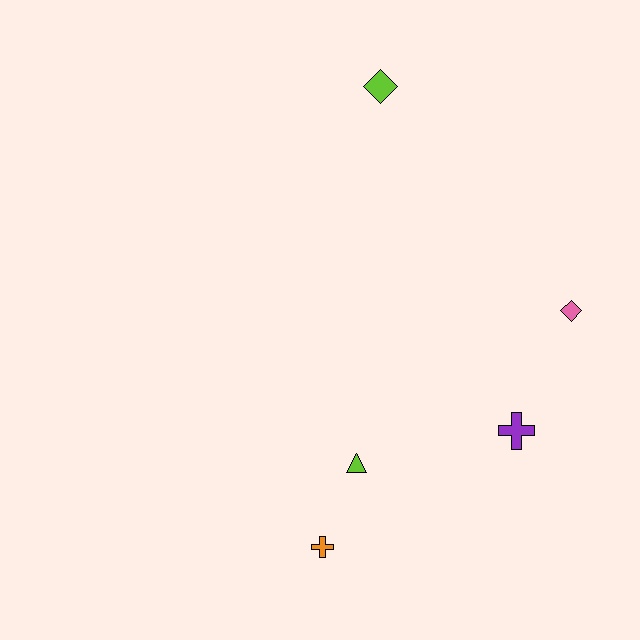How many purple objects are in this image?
There is 1 purple object.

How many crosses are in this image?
There are 2 crosses.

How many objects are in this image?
There are 5 objects.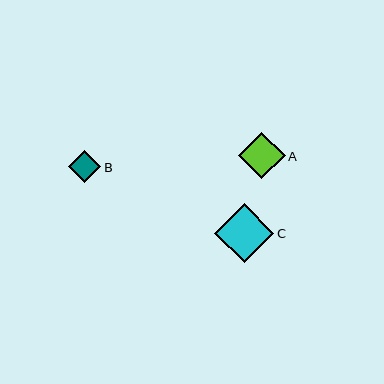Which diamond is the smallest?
Diamond B is the smallest with a size of approximately 32 pixels.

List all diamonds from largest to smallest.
From largest to smallest: C, A, B.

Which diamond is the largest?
Diamond C is the largest with a size of approximately 60 pixels.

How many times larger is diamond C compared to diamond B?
Diamond C is approximately 1.9 times the size of diamond B.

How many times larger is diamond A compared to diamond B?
Diamond A is approximately 1.5 times the size of diamond B.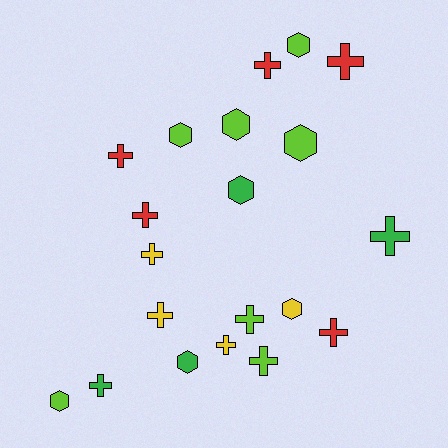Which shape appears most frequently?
Cross, with 12 objects.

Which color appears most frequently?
Lime, with 7 objects.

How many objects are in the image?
There are 20 objects.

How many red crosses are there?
There are 5 red crosses.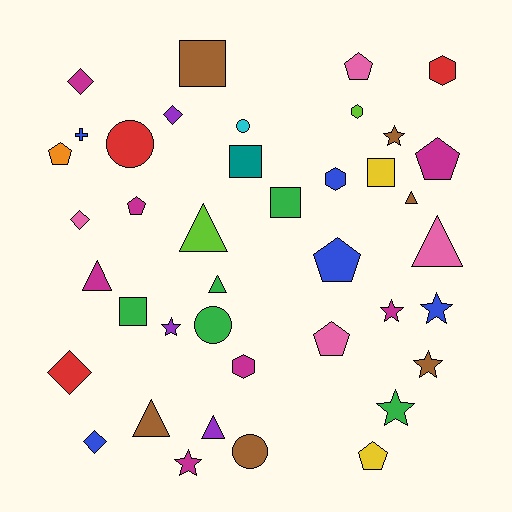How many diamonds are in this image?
There are 5 diamonds.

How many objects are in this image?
There are 40 objects.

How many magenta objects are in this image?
There are 7 magenta objects.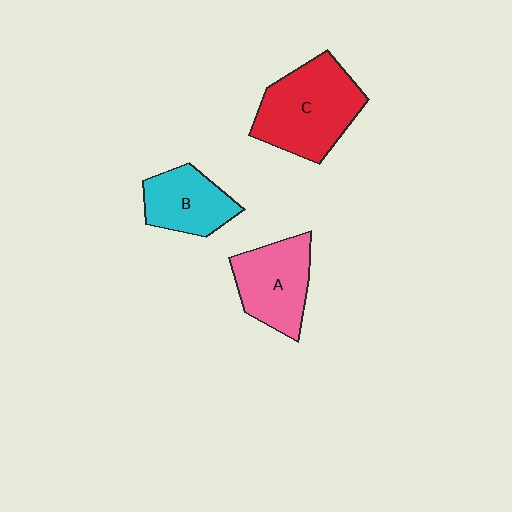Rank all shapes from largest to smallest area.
From largest to smallest: C (red), A (pink), B (cyan).